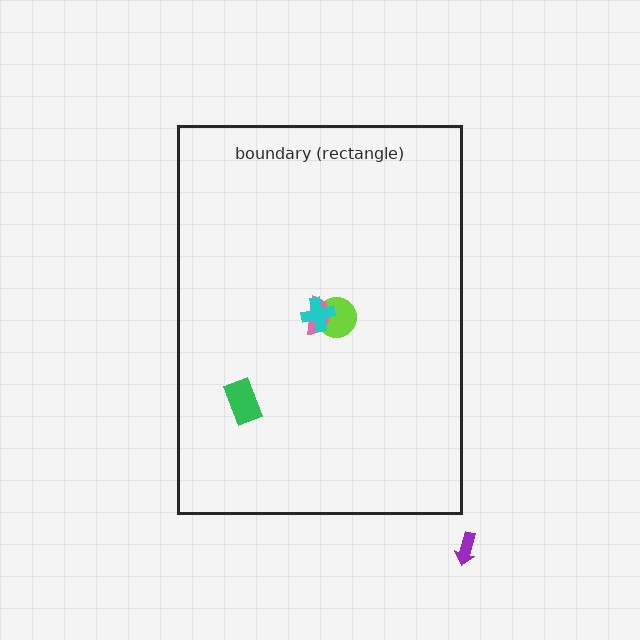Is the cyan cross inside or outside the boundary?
Inside.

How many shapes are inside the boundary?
4 inside, 1 outside.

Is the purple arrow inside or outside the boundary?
Outside.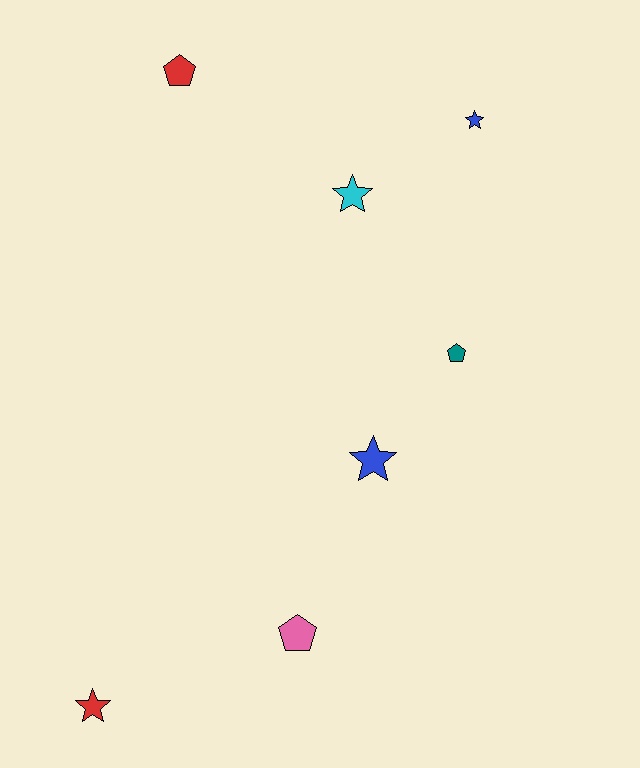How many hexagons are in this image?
There are no hexagons.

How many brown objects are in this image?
There are no brown objects.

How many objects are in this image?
There are 7 objects.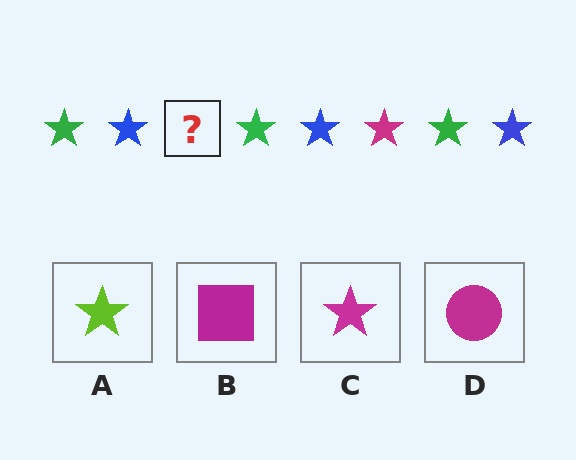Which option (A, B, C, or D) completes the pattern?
C.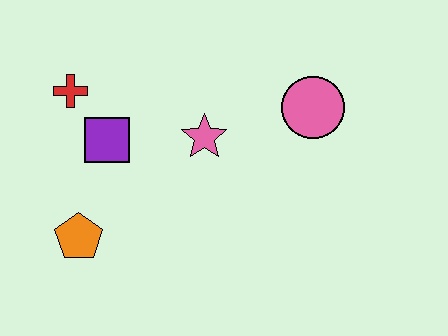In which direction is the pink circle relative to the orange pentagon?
The pink circle is to the right of the orange pentagon.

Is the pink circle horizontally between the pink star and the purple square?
No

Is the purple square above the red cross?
No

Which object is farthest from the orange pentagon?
The pink circle is farthest from the orange pentagon.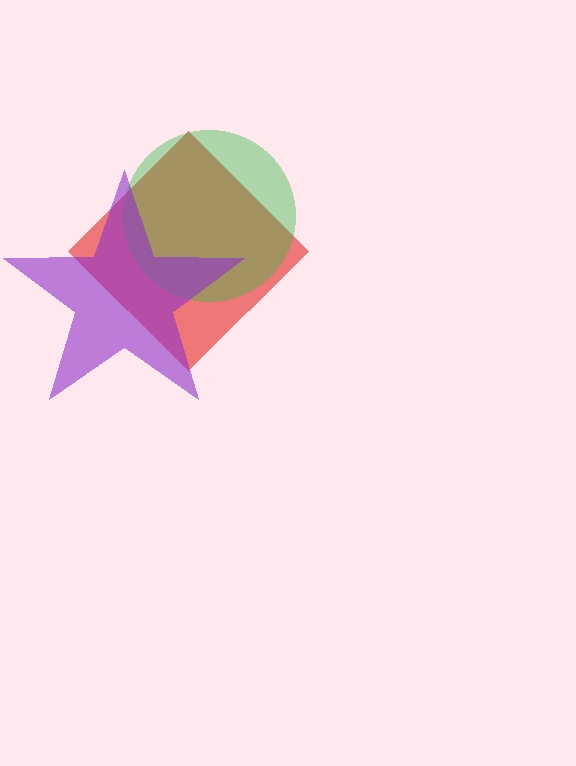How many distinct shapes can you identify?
There are 3 distinct shapes: a red diamond, a green circle, a purple star.